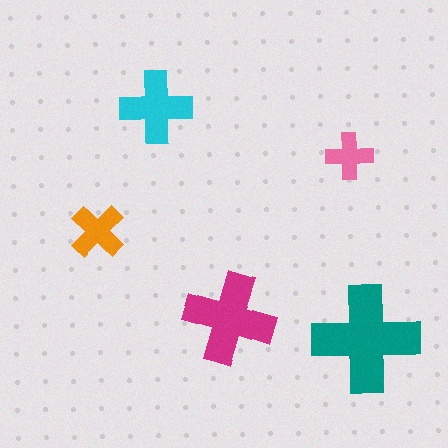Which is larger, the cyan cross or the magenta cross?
The magenta one.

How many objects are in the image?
There are 5 objects in the image.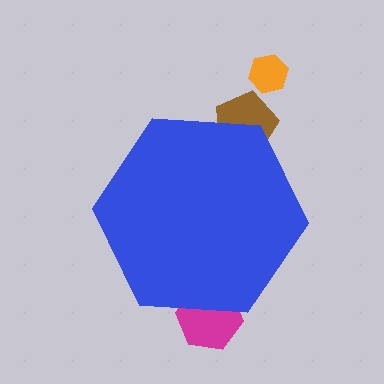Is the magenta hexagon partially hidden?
Yes, the magenta hexagon is partially hidden behind the blue hexagon.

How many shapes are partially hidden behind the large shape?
2 shapes are partially hidden.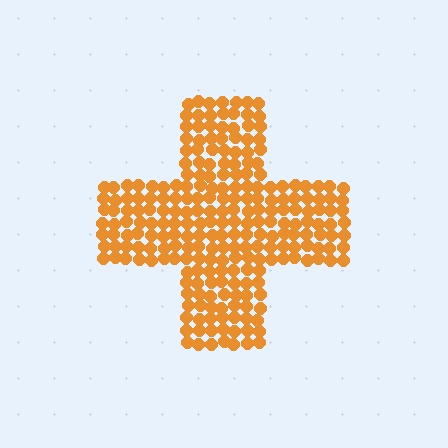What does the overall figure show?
The overall figure shows a cross.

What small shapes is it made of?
It is made of small circles.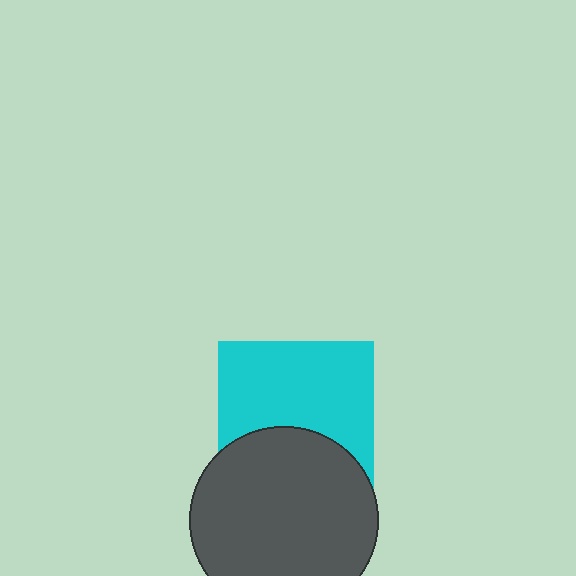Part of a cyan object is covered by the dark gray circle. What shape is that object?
It is a square.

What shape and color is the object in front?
The object in front is a dark gray circle.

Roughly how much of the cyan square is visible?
About half of it is visible (roughly 63%).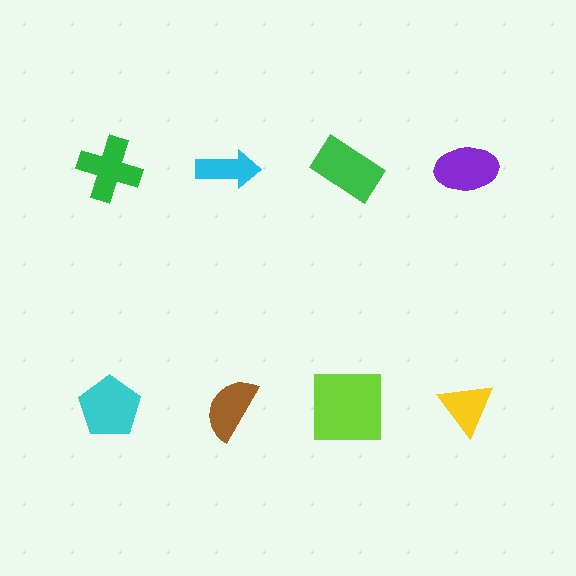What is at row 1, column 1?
A green cross.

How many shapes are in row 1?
4 shapes.